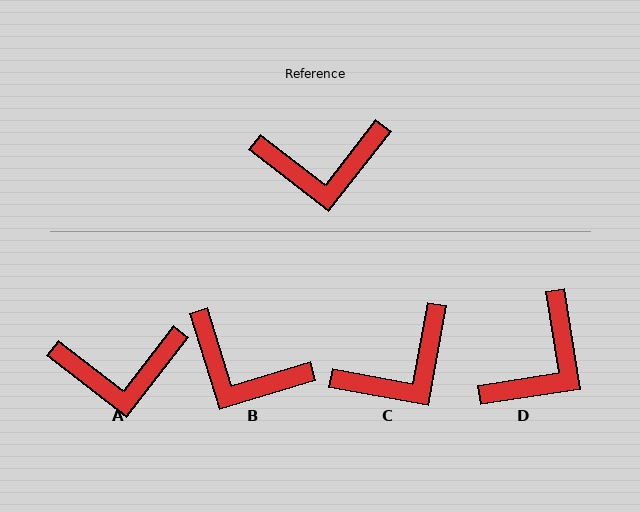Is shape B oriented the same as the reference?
No, it is off by about 35 degrees.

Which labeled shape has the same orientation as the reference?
A.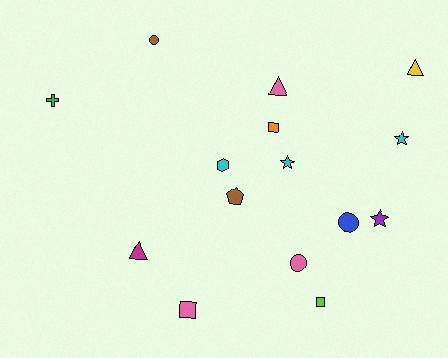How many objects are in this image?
There are 15 objects.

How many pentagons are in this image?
There is 1 pentagon.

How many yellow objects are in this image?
There is 1 yellow object.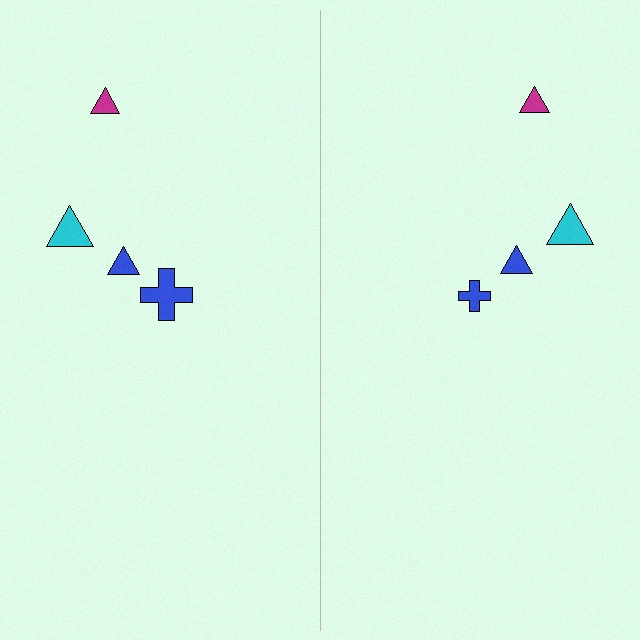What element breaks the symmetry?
The blue cross on the right side has a different size than its mirror counterpart.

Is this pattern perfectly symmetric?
No, the pattern is not perfectly symmetric. The blue cross on the right side has a different size than its mirror counterpart.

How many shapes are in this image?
There are 8 shapes in this image.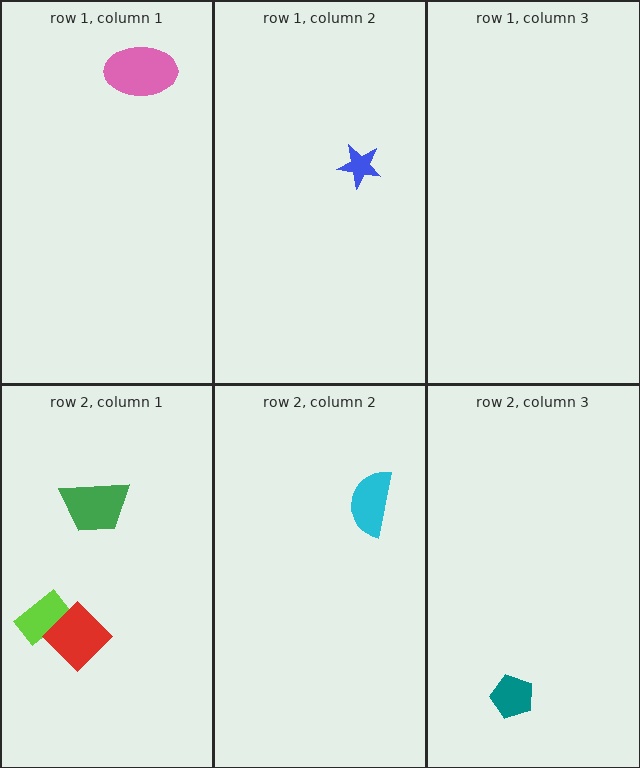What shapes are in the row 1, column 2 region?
The blue star.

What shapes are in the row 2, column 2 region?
The cyan semicircle.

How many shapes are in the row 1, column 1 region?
1.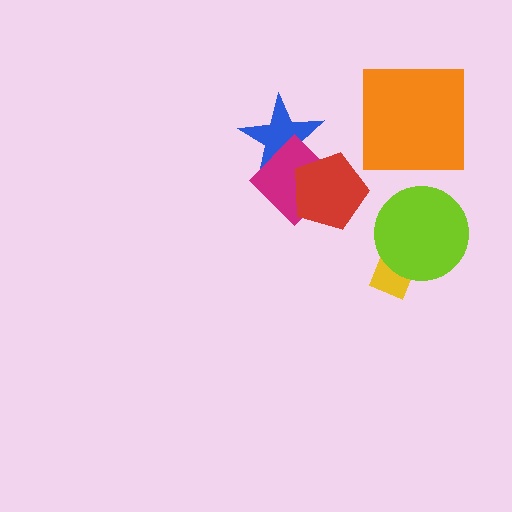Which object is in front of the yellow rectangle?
The lime circle is in front of the yellow rectangle.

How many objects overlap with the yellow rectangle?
1 object overlaps with the yellow rectangle.